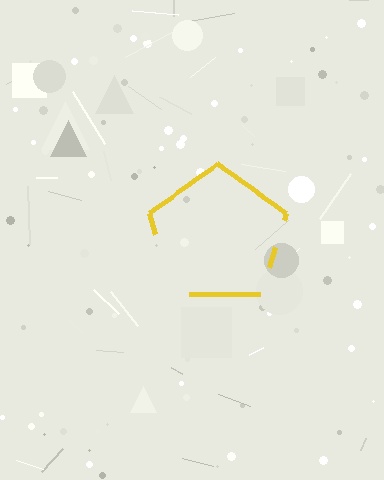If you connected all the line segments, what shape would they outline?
They would outline a pentagon.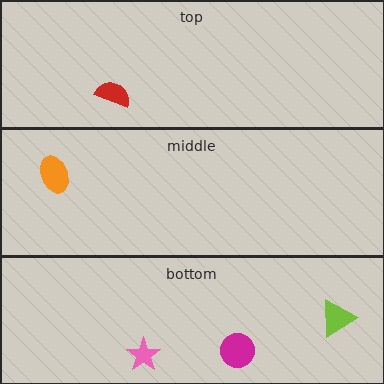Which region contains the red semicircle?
The top region.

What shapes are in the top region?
The red semicircle.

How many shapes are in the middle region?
1.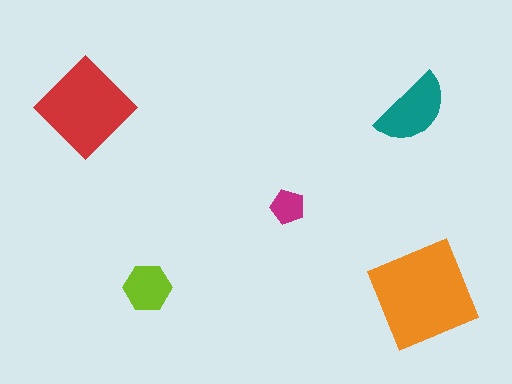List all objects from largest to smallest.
The orange square, the red diamond, the teal semicircle, the lime hexagon, the magenta pentagon.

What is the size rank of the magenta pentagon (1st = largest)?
5th.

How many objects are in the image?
There are 5 objects in the image.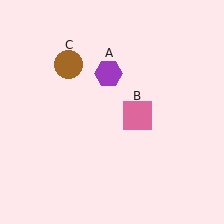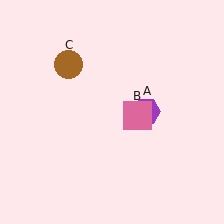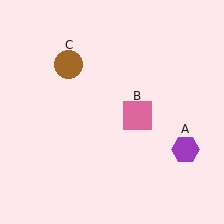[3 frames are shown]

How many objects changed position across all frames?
1 object changed position: purple hexagon (object A).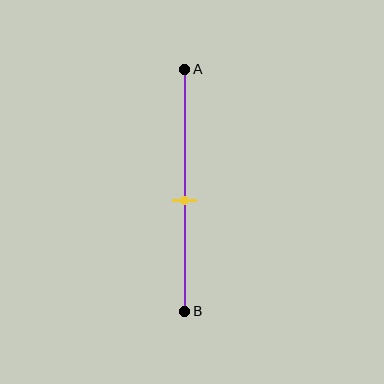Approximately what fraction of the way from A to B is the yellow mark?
The yellow mark is approximately 55% of the way from A to B.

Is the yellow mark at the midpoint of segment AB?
No, the mark is at about 55% from A, not at the 50% midpoint.